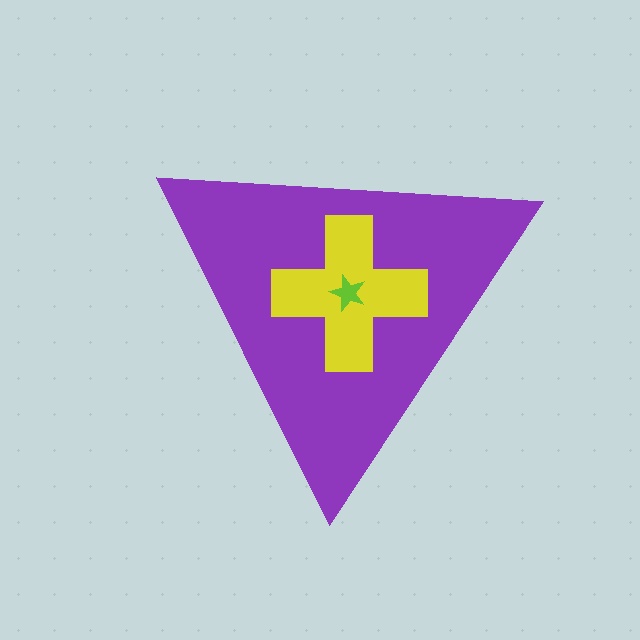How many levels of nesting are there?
3.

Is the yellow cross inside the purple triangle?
Yes.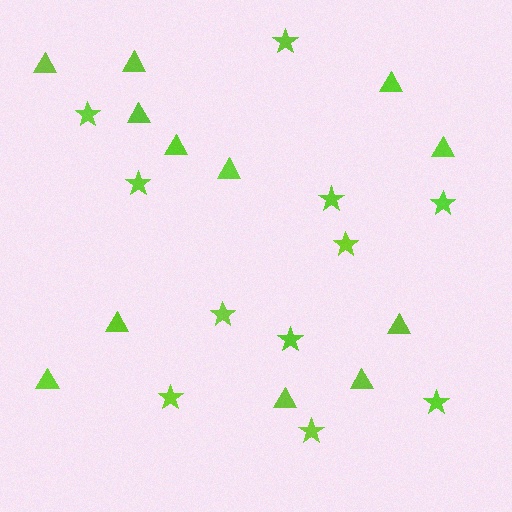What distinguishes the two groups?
There are 2 groups: one group of stars (11) and one group of triangles (12).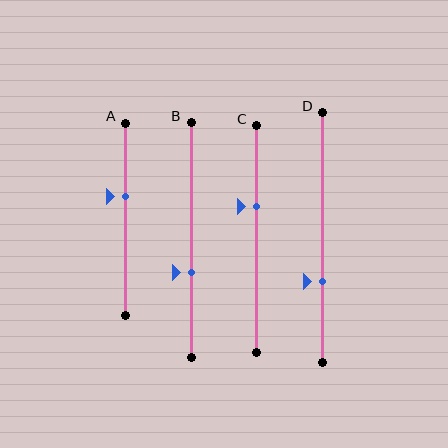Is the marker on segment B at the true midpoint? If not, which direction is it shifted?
No, the marker on segment B is shifted downward by about 14% of the segment length.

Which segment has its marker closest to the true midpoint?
Segment A has its marker closest to the true midpoint.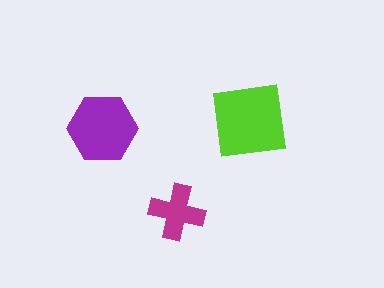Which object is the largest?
The lime square.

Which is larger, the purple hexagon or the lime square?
The lime square.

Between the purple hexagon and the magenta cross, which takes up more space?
The purple hexagon.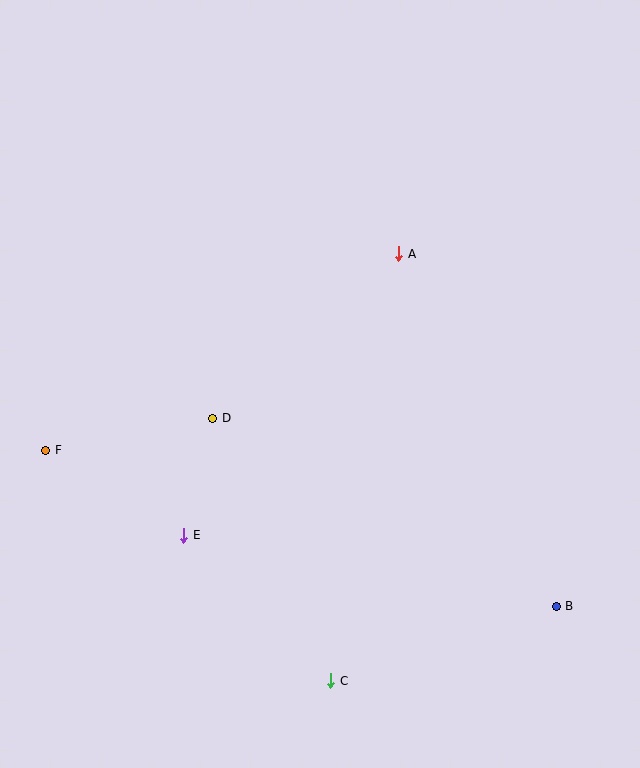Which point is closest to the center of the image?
Point D at (213, 418) is closest to the center.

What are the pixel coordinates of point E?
Point E is at (184, 535).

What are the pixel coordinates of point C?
Point C is at (331, 681).